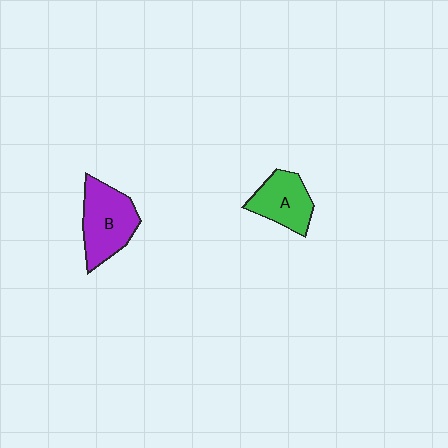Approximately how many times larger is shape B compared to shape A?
Approximately 1.3 times.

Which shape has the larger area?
Shape B (purple).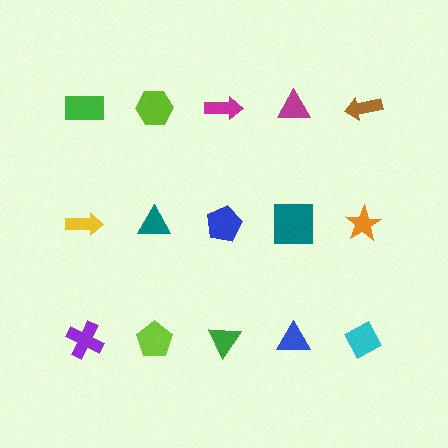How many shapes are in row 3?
5 shapes.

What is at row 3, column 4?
A blue triangle.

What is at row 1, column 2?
A lime hexagon.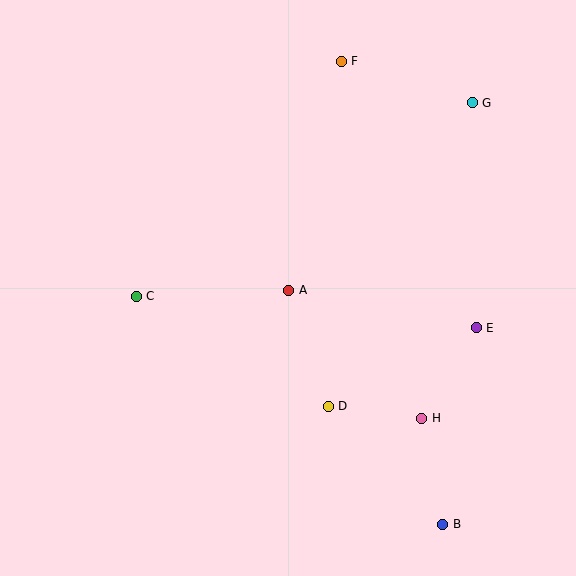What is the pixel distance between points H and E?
The distance between H and E is 106 pixels.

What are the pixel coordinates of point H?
Point H is at (422, 418).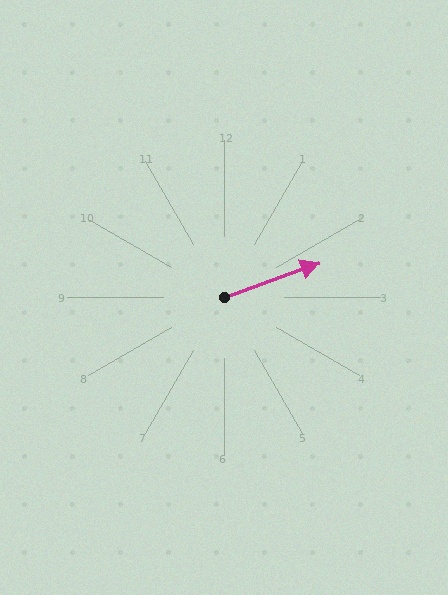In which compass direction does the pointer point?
East.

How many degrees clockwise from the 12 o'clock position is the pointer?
Approximately 70 degrees.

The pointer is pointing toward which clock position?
Roughly 2 o'clock.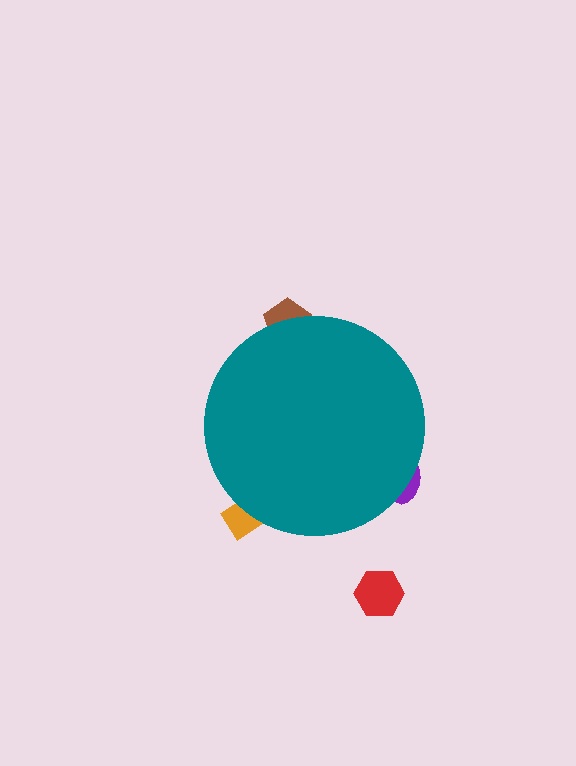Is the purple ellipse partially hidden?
Yes, the purple ellipse is partially hidden behind the teal circle.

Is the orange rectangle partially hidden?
Yes, the orange rectangle is partially hidden behind the teal circle.